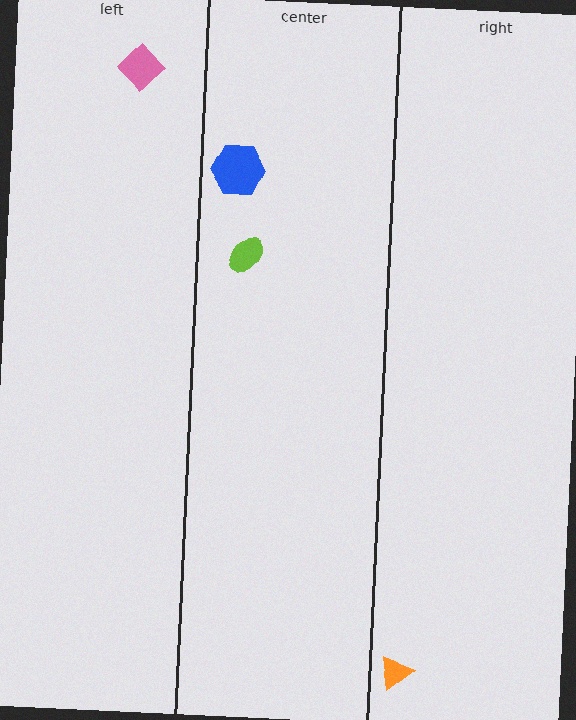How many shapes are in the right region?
1.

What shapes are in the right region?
The orange triangle.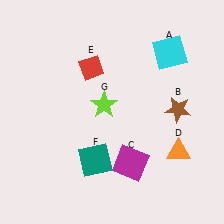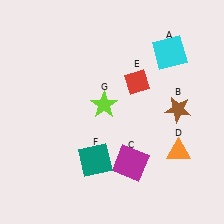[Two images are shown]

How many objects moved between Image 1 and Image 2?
1 object moved between the two images.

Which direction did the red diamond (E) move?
The red diamond (E) moved right.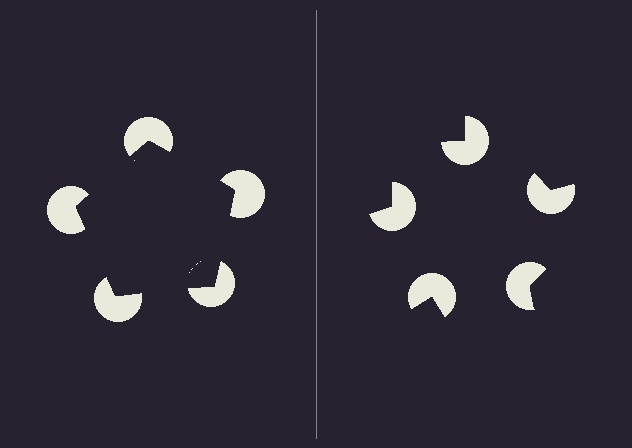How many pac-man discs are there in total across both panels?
10 — 5 on each side.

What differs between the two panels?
The pac-man discs are positioned identically on both sides; only the wedge orientations differ. On the left they align to a pentagon; on the right they are misaligned.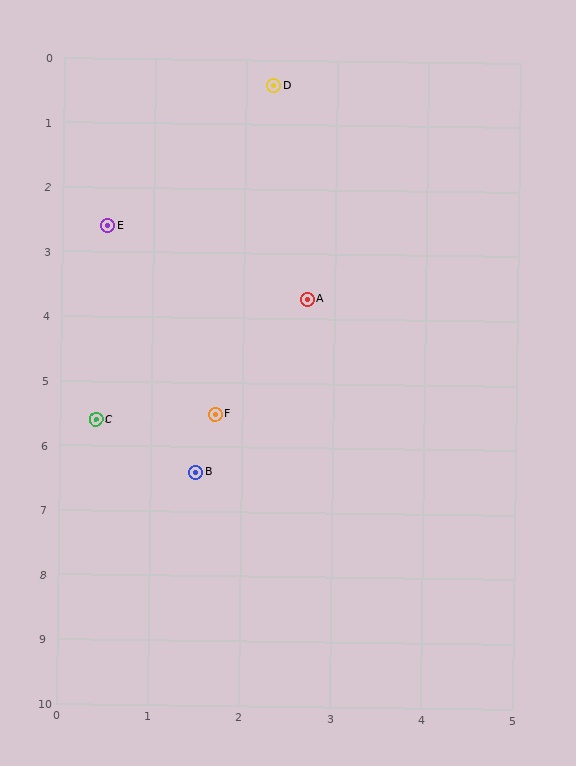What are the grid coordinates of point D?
Point D is at approximately (2.3, 0.4).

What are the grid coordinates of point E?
Point E is at approximately (0.5, 2.6).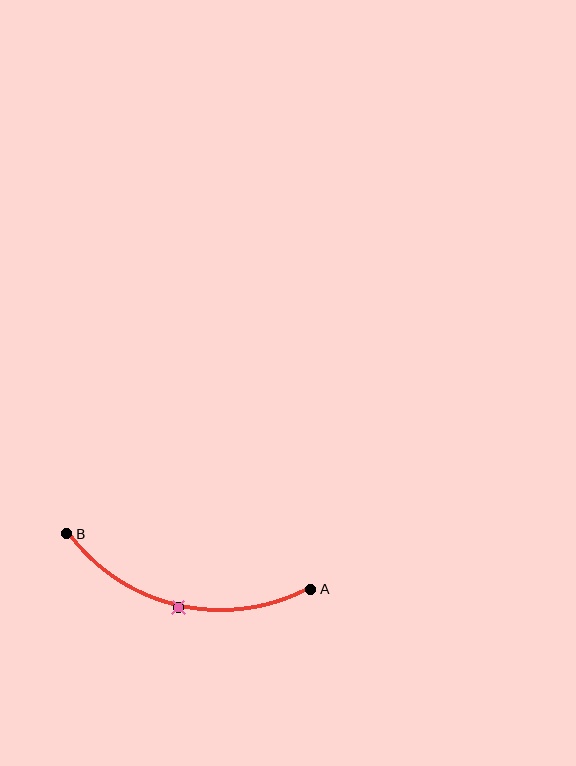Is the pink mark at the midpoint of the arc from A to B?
Yes. The pink mark lies on the arc at equal arc-length from both A and B — it is the arc midpoint.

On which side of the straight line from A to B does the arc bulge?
The arc bulges below the straight line connecting A and B.